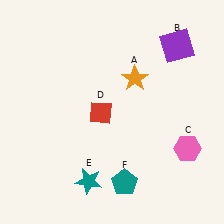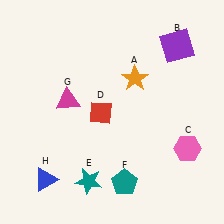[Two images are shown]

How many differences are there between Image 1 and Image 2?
There are 2 differences between the two images.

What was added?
A magenta triangle (G), a blue triangle (H) were added in Image 2.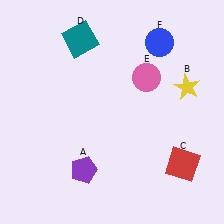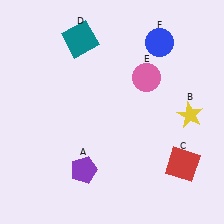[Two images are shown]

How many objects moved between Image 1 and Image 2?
1 object moved between the two images.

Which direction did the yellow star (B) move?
The yellow star (B) moved down.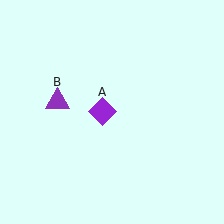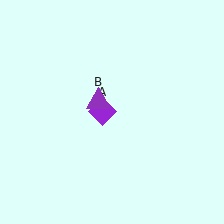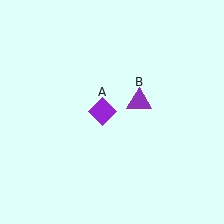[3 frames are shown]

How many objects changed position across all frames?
1 object changed position: purple triangle (object B).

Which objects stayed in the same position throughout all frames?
Purple diamond (object A) remained stationary.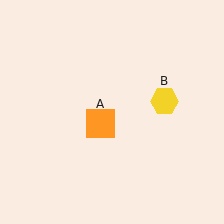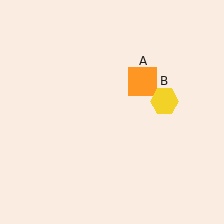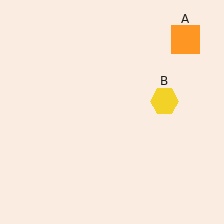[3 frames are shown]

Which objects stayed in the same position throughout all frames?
Yellow hexagon (object B) remained stationary.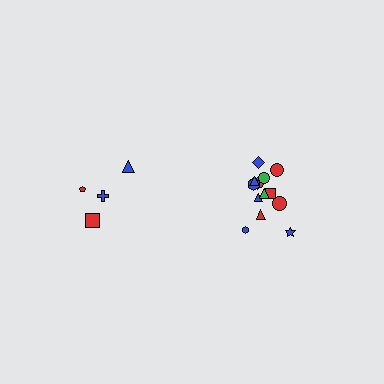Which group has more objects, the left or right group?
The right group.